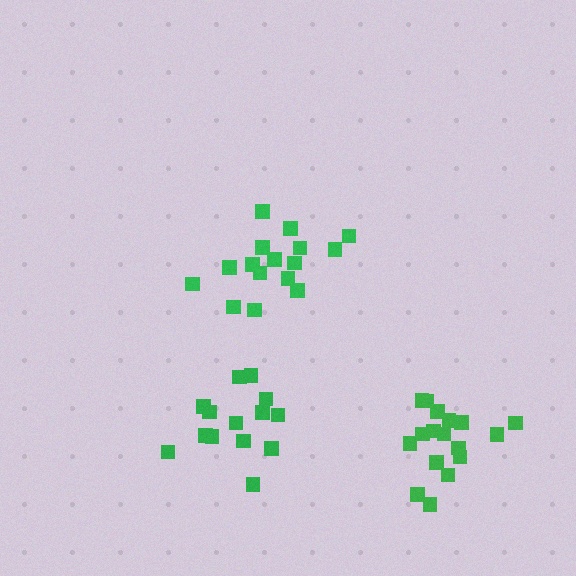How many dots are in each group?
Group 1: 16 dots, Group 2: 17 dots, Group 3: 14 dots (47 total).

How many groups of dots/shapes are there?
There are 3 groups.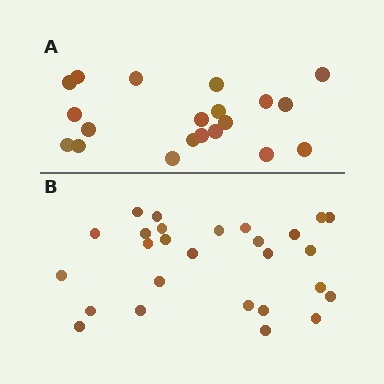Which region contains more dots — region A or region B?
Region B (the bottom region) has more dots.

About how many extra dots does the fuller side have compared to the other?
Region B has roughly 8 or so more dots than region A.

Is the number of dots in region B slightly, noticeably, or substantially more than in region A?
Region B has noticeably more, but not dramatically so. The ratio is roughly 1.4 to 1.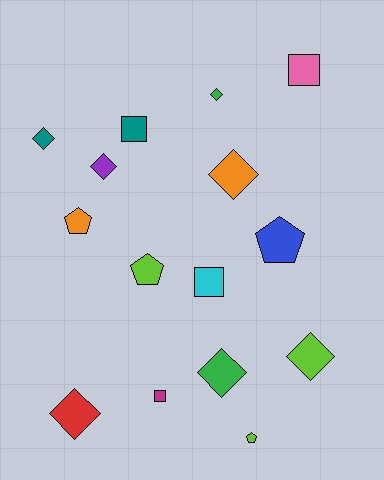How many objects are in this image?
There are 15 objects.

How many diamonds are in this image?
There are 7 diamonds.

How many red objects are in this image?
There is 1 red object.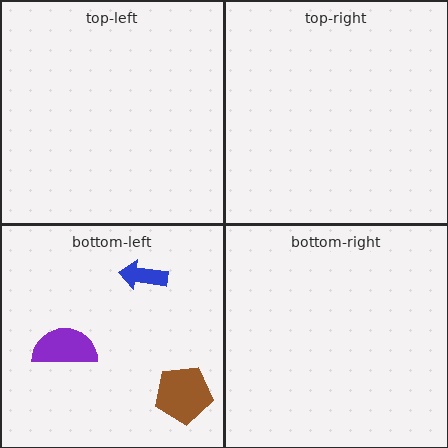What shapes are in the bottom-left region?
The blue arrow, the brown pentagon, the purple semicircle.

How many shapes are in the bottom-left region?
3.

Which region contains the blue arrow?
The bottom-left region.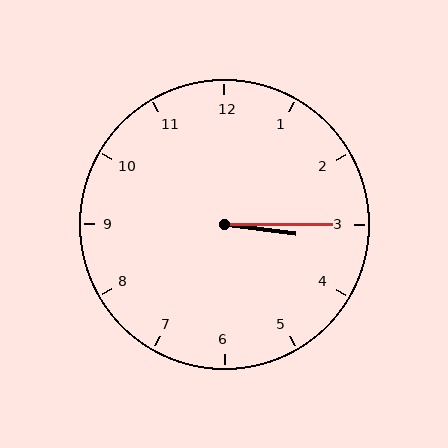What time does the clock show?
3:15.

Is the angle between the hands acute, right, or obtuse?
It is acute.